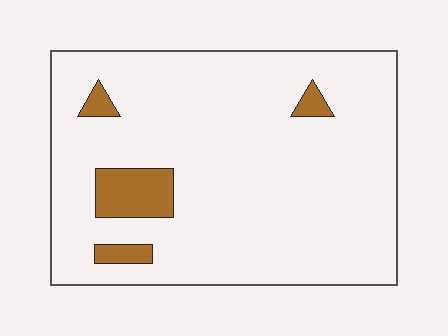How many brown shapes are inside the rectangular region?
4.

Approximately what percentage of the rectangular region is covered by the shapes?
Approximately 10%.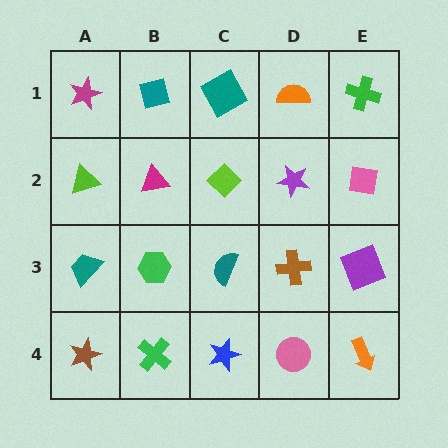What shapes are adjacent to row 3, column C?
A lime diamond (row 2, column C), a blue star (row 4, column C), a green hexagon (row 3, column B), a brown cross (row 3, column D).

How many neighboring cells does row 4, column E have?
2.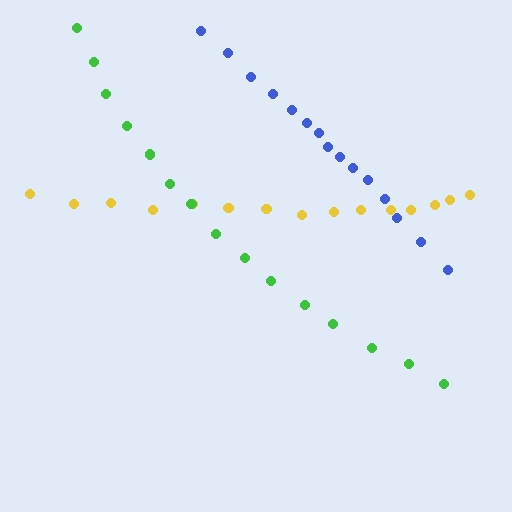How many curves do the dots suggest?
There are 3 distinct paths.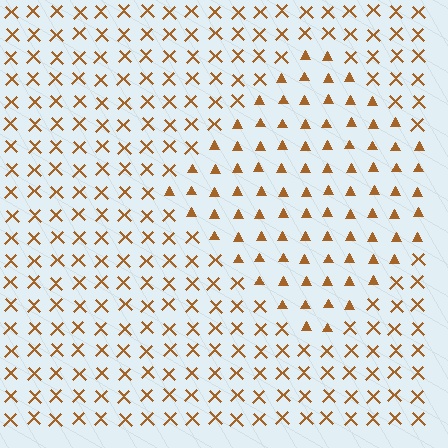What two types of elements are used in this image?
The image uses triangles inside the diamond region and X marks outside it.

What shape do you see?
I see a diamond.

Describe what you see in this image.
The image is filled with small brown elements arranged in a uniform grid. A diamond-shaped region contains triangles, while the surrounding area contains X marks. The boundary is defined purely by the change in element shape.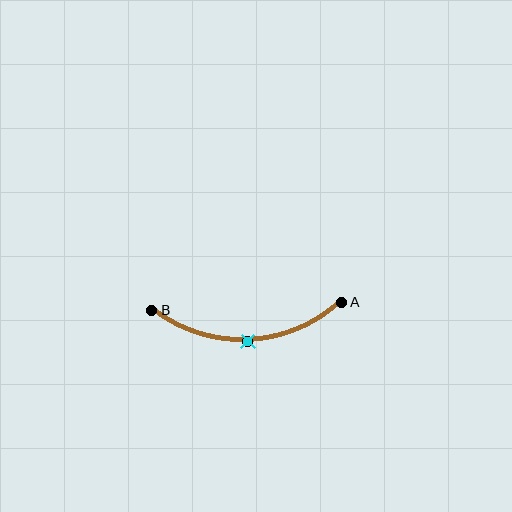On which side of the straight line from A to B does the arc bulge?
The arc bulges below the straight line connecting A and B.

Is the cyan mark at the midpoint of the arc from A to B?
Yes. The cyan mark lies on the arc at equal arc-length from both A and B — it is the arc midpoint.